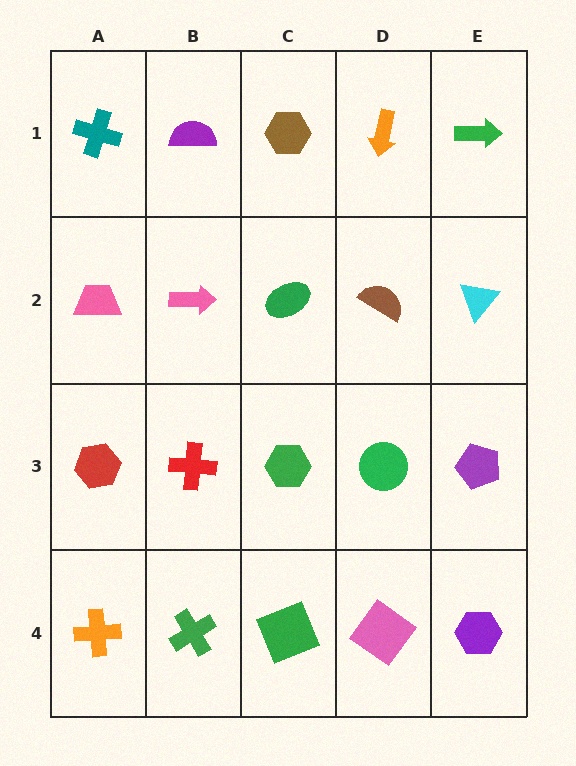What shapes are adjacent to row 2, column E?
A green arrow (row 1, column E), a purple pentagon (row 3, column E), a brown semicircle (row 2, column D).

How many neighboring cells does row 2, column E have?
3.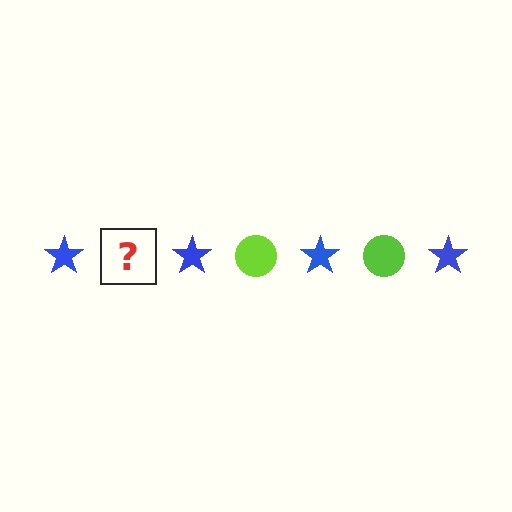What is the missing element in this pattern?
The missing element is a lime circle.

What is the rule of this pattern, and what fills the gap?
The rule is that the pattern alternates between blue star and lime circle. The gap should be filled with a lime circle.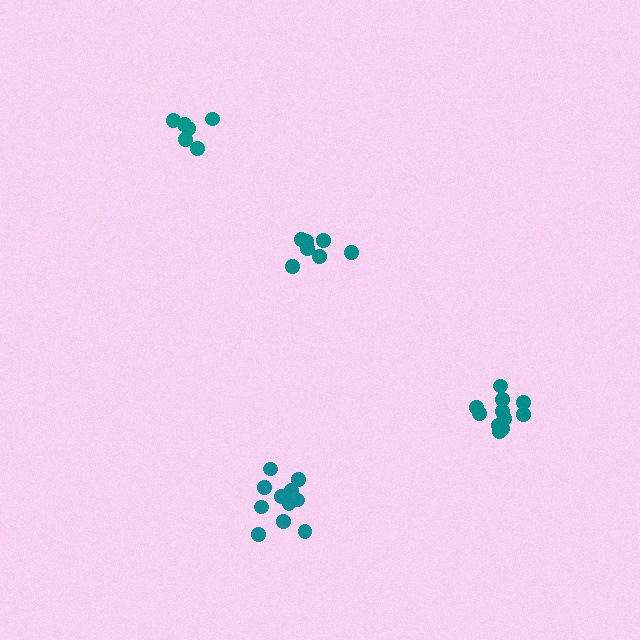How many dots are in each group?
Group 1: 11 dots, Group 2: 7 dots, Group 3: 6 dots, Group 4: 11 dots (35 total).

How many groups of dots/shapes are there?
There are 4 groups.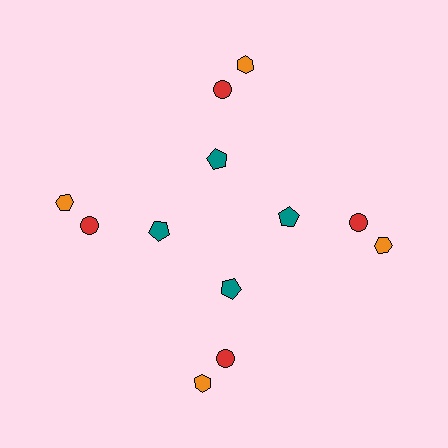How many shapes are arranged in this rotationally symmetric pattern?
There are 12 shapes, arranged in 4 groups of 3.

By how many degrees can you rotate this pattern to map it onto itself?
The pattern maps onto itself every 90 degrees of rotation.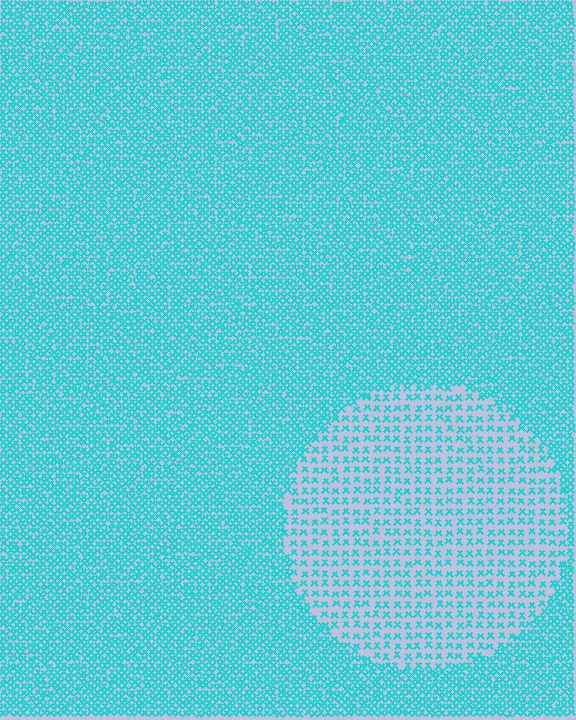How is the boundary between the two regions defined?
The boundary is defined by a change in element density (approximately 2.3x ratio). All elements are the same color, size, and shape.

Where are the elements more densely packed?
The elements are more densely packed outside the circle boundary.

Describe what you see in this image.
The image contains small cyan elements arranged at two different densities. A circle-shaped region is visible where the elements are less densely packed than the surrounding area.